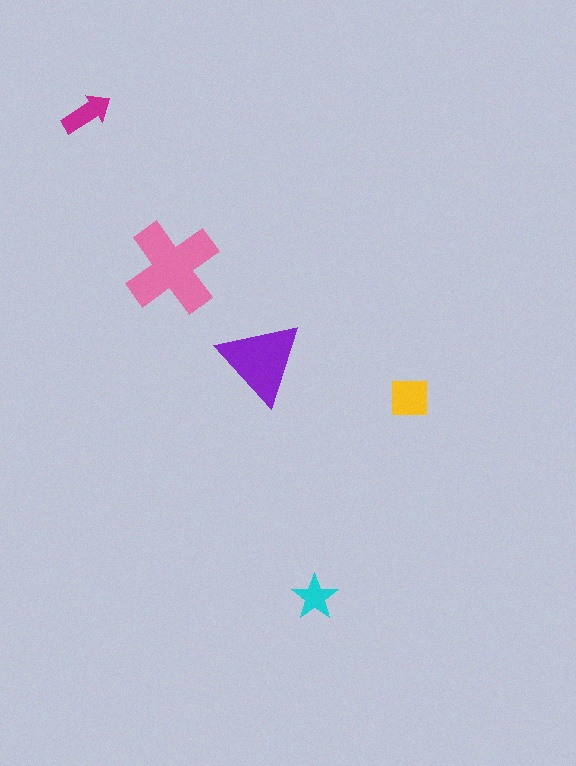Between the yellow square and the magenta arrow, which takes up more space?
The yellow square.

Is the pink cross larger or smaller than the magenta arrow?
Larger.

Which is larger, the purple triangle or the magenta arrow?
The purple triangle.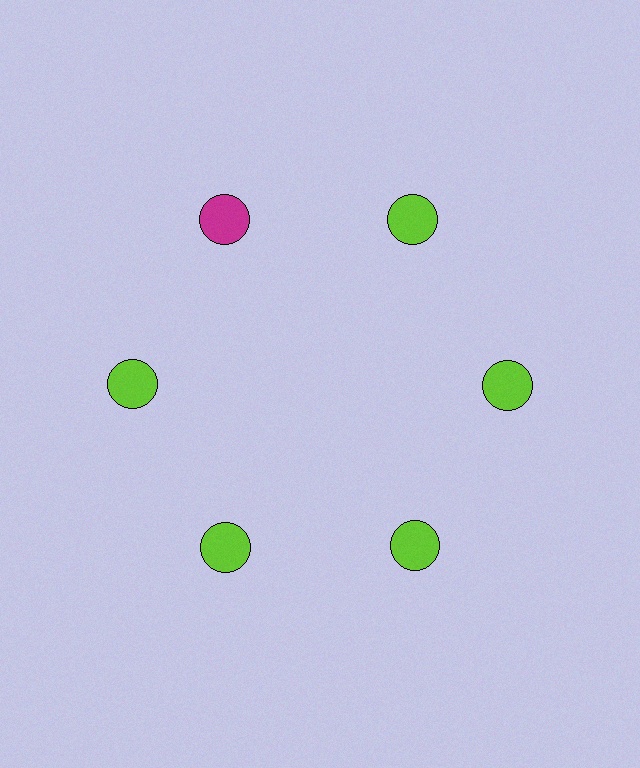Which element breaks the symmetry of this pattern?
The magenta circle at roughly the 11 o'clock position breaks the symmetry. All other shapes are lime circles.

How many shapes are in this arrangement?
There are 6 shapes arranged in a ring pattern.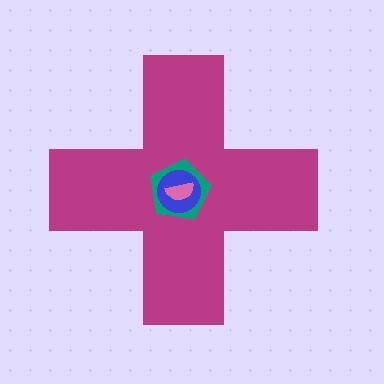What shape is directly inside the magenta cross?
The teal pentagon.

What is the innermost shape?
The pink semicircle.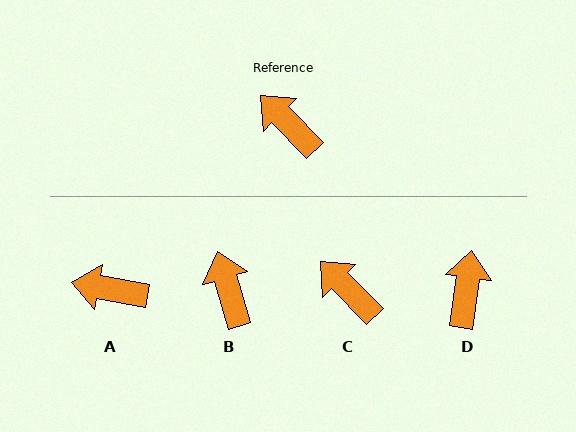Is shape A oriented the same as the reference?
No, it is off by about 35 degrees.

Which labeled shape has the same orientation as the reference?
C.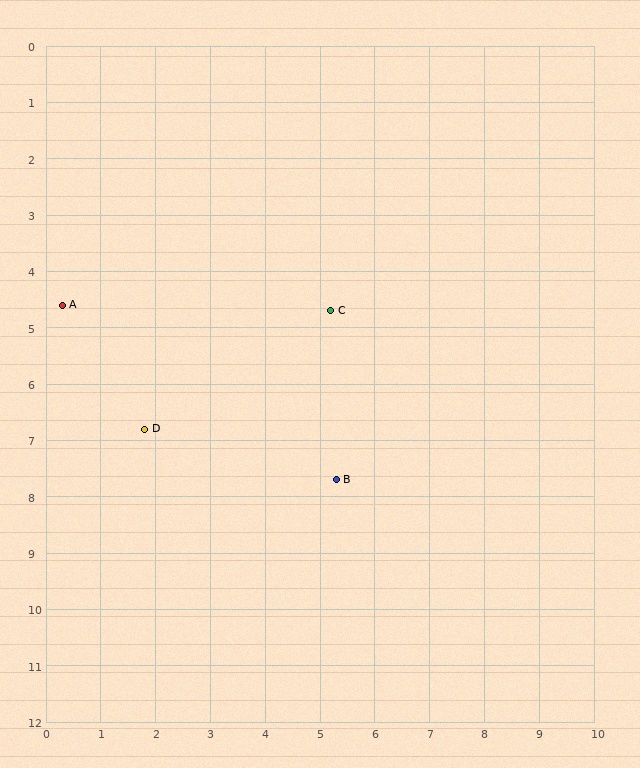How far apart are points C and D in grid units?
Points C and D are about 4.0 grid units apart.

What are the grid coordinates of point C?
Point C is at approximately (5.2, 4.7).